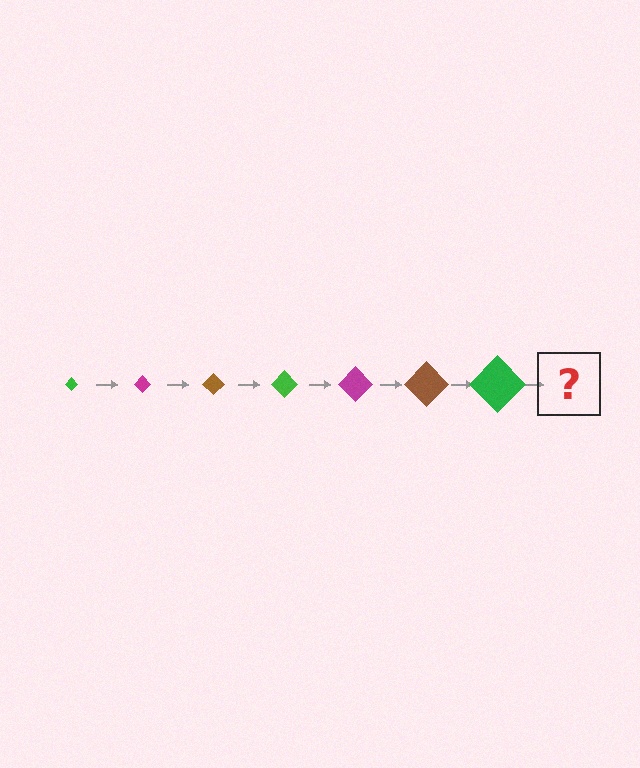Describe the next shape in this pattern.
It should be a magenta diamond, larger than the previous one.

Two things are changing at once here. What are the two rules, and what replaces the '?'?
The two rules are that the diamond grows larger each step and the color cycles through green, magenta, and brown. The '?' should be a magenta diamond, larger than the previous one.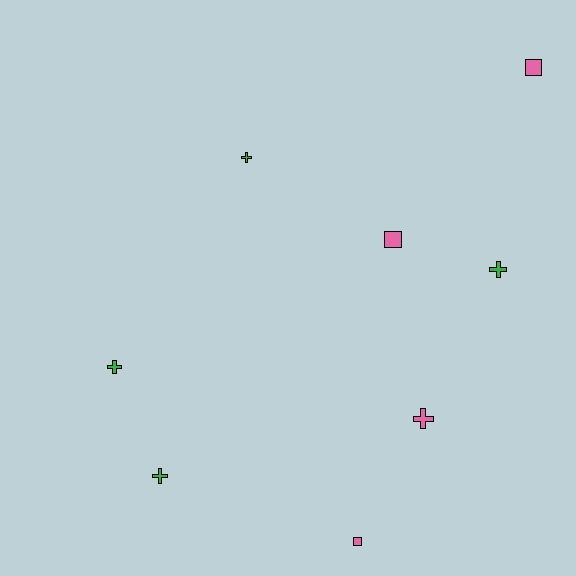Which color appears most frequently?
Green, with 4 objects.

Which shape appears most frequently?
Cross, with 5 objects.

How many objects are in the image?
There are 8 objects.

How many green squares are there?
There are no green squares.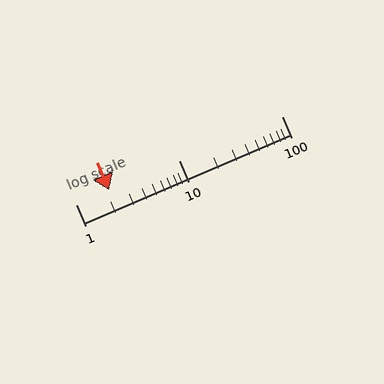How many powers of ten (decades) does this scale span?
The scale spans 2 decades, from 1 to 100.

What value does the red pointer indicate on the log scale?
The pointer indicates approximately 2.1.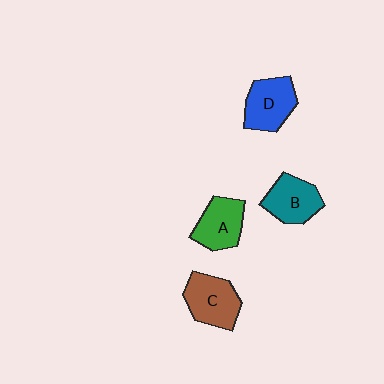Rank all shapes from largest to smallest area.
From largest to smallest: C (brown), D (blue), B (teal), A (green).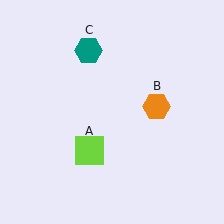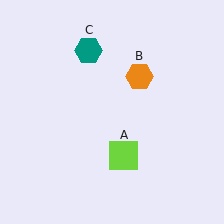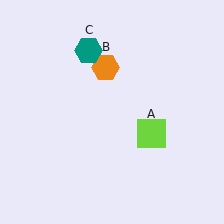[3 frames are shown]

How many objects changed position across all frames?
2 objects changed position: lime square (object A), orange hexagon (object B).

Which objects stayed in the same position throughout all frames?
Teal hexagon (object C) remained stationary.